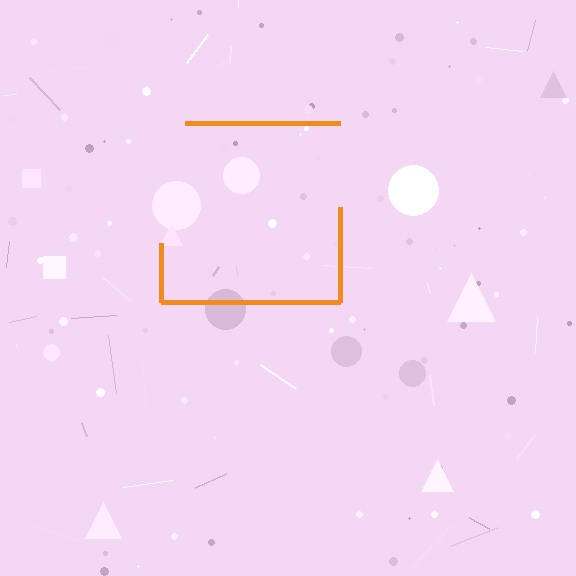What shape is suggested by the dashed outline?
The dashed outline suggests a square.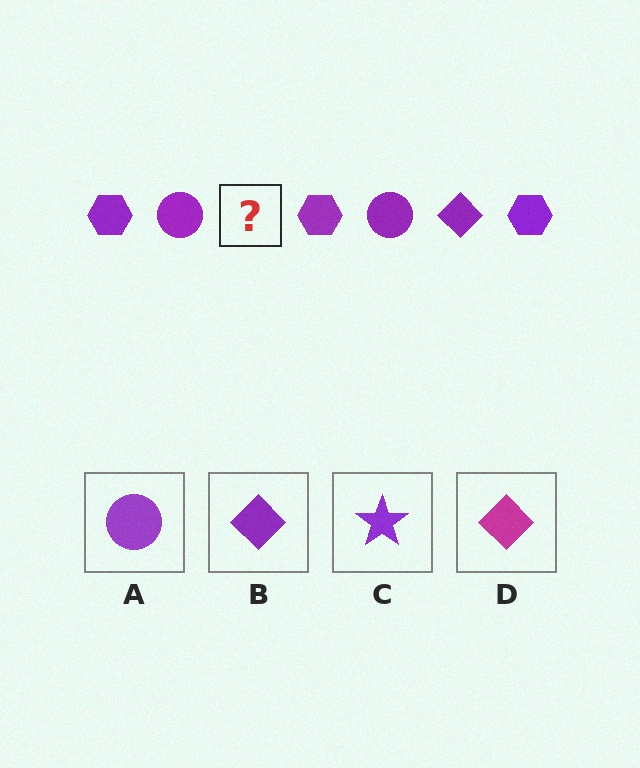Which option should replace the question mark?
Option B.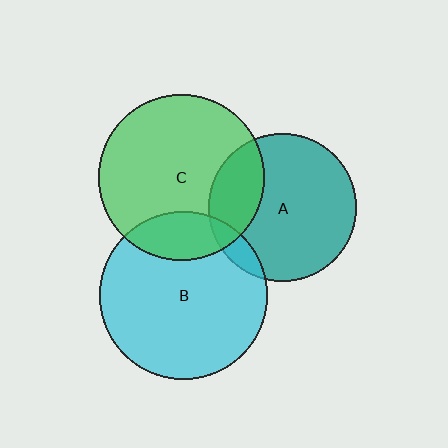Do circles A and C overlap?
Yes.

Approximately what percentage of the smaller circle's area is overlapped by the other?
Approximately 25%.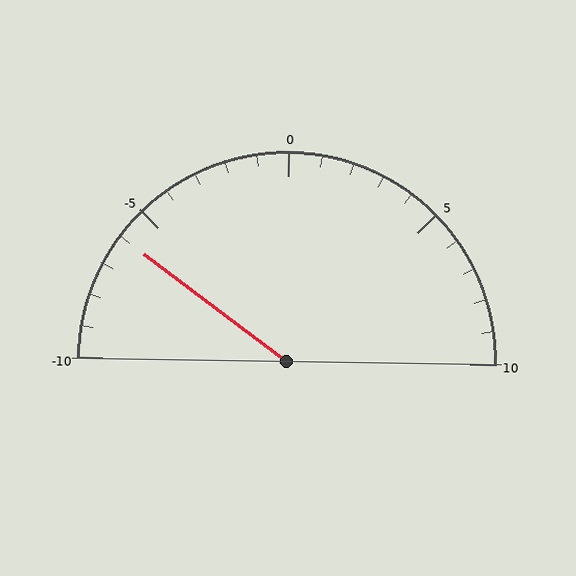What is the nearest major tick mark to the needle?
The nearest major tick mark is -5.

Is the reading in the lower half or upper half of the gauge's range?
The reading is in the lower half of the range (-10 to 10).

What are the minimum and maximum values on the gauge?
The gauge ranges from -10 to 10.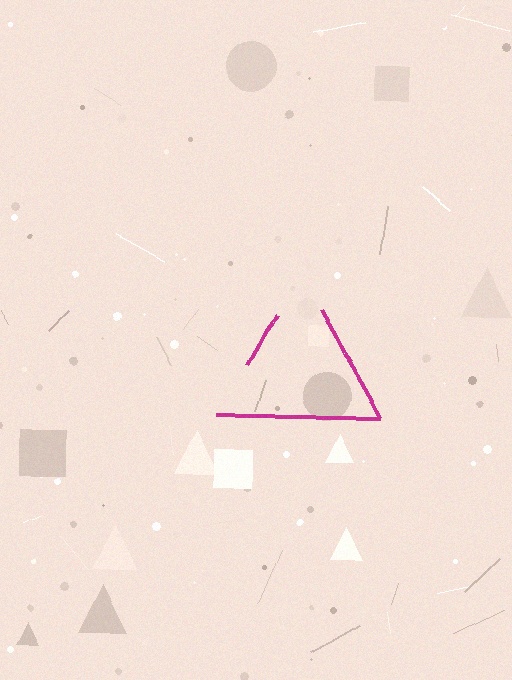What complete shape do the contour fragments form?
The contour fragments form a triangle.